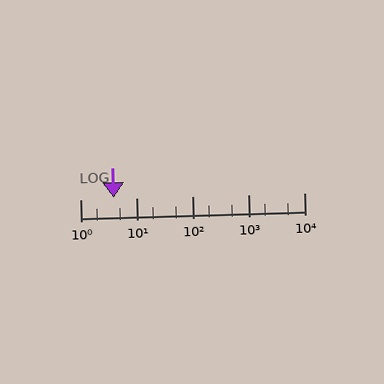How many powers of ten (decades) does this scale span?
The scale spans 4 decades, from 1 to 10000.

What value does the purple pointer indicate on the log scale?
The pointer indicates approximately 3.9.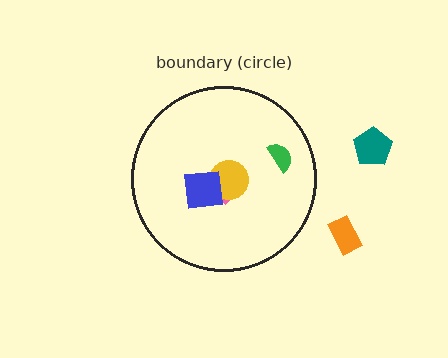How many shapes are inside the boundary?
4 inside, 2 outside.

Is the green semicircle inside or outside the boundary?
Inside.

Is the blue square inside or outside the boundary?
Inside.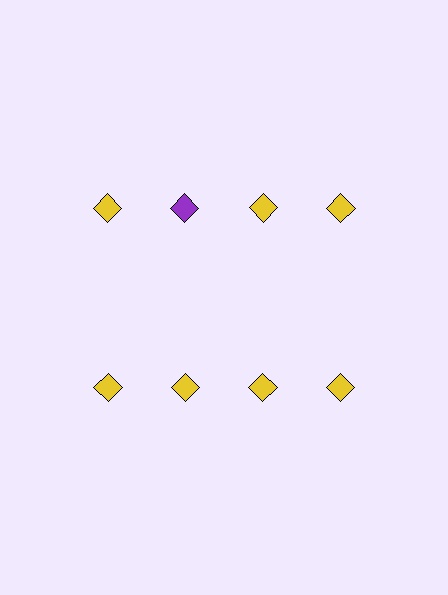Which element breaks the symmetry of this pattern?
The purple diamond in the top row, second from left column breaks the symmetry. All other shapes are yellow diamonds.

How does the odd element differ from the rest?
It has a different color: purple instead of yellow.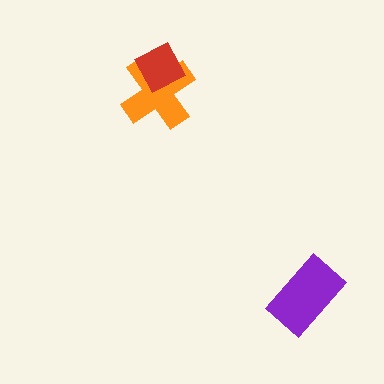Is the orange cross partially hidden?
Yes, it is partially covered by another shape.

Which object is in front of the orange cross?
The red diamond is in front of the orange cross.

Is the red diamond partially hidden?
No, no other shape covers it.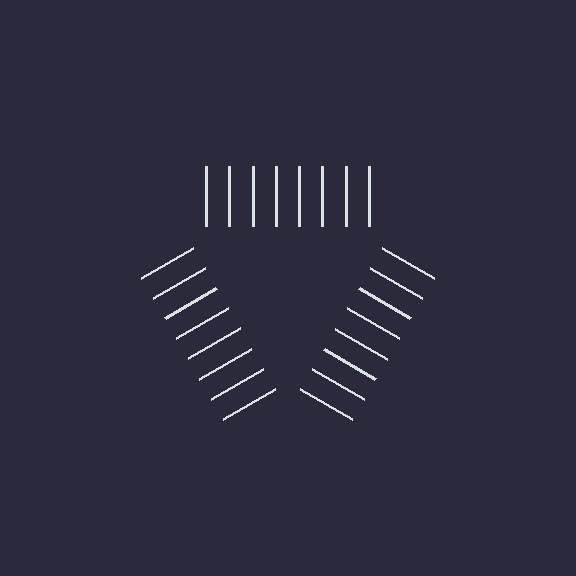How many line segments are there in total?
24 — 8 along each of the 3 edges.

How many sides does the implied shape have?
3 sides — the line-ends trace a triangle.